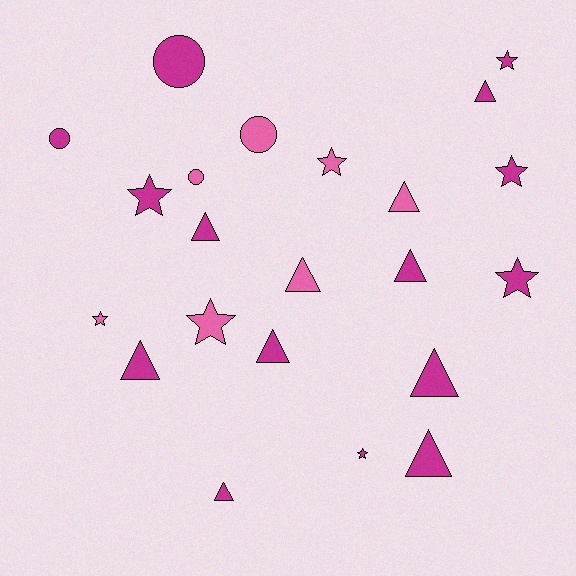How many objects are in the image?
There are 22 objects.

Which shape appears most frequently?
Triangle, with 10 objects.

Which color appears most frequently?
Magenta, with 15 objects.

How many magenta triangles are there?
There are 8 magenta triangles.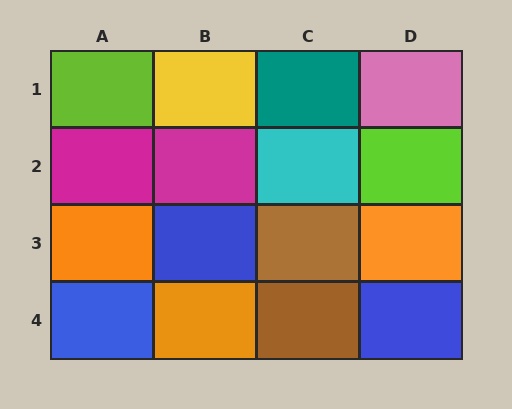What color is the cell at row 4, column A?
Blue.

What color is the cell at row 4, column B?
Orange.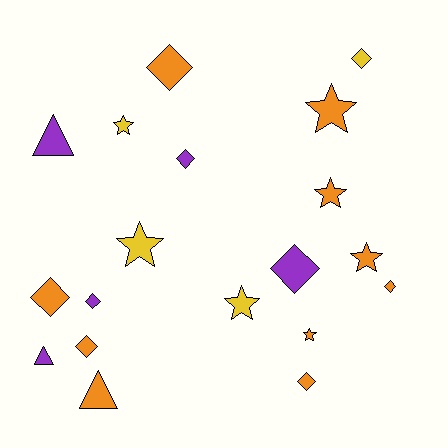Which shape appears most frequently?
Diamond, with 9 objects.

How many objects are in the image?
There are 19 objects.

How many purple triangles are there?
There are 2 purple triangles.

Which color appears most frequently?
Orange, with 10 objects.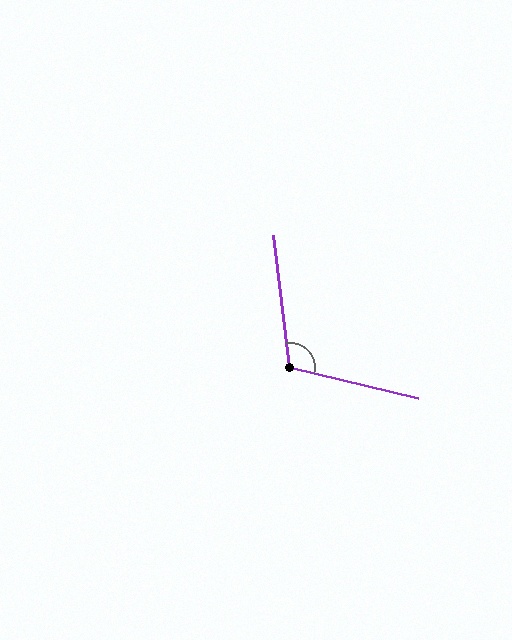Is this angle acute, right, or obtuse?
It is obtuse.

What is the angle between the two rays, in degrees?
Approximately 111 degrees.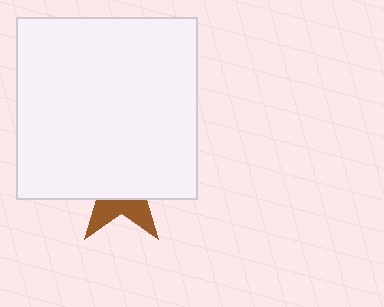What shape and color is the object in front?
The object in front is a white square.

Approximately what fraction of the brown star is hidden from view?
Roughly 67% of the brown star is hidden behind the white square.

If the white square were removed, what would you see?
You would see the complete brown star.